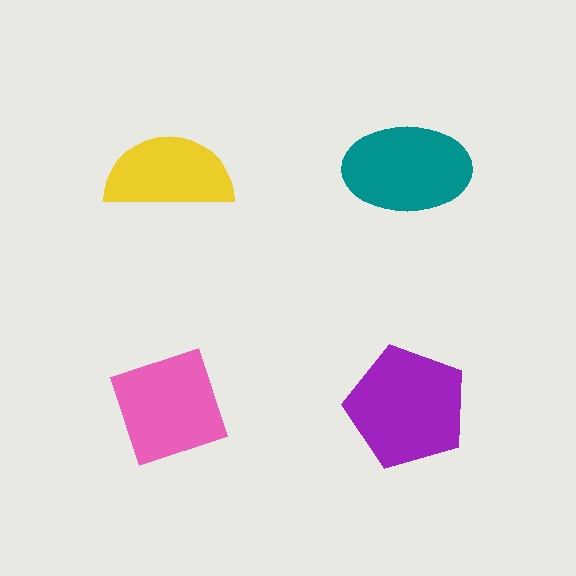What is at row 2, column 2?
A purple pentagon.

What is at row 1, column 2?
A teal ellipse.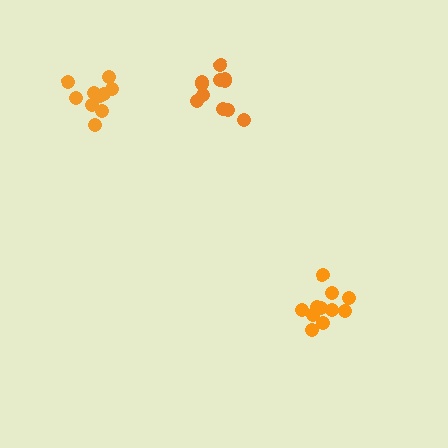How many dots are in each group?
Group 1: 11 dots, Group 2: 11 dots, Group 3: 10 dots (32 total).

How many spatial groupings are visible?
There are 3 spatial groupings.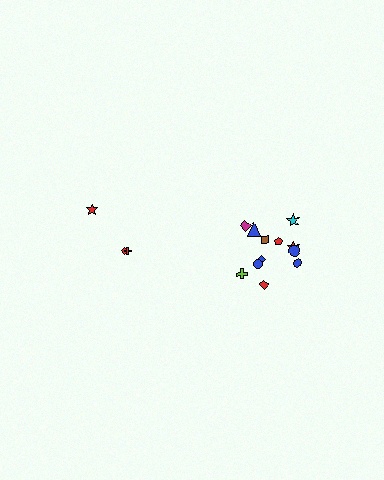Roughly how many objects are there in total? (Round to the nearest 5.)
Roughly 15 objects in total.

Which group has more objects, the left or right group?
The right group.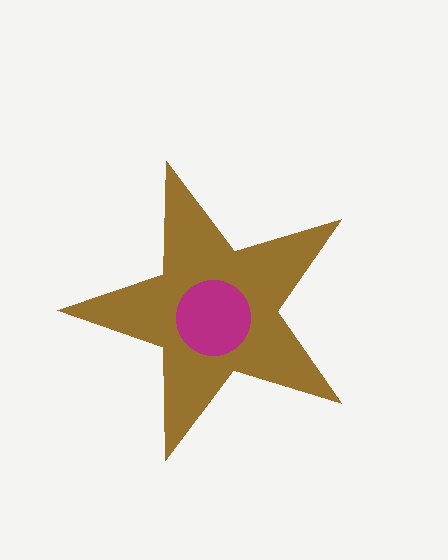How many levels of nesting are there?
2.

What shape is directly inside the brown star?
The magenta circle.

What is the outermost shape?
The brown star.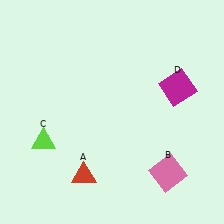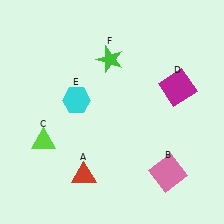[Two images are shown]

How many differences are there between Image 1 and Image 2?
There are 2 differences between the two images.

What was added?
A cyan hexagon (E), a green star (F) were added in Image 2.